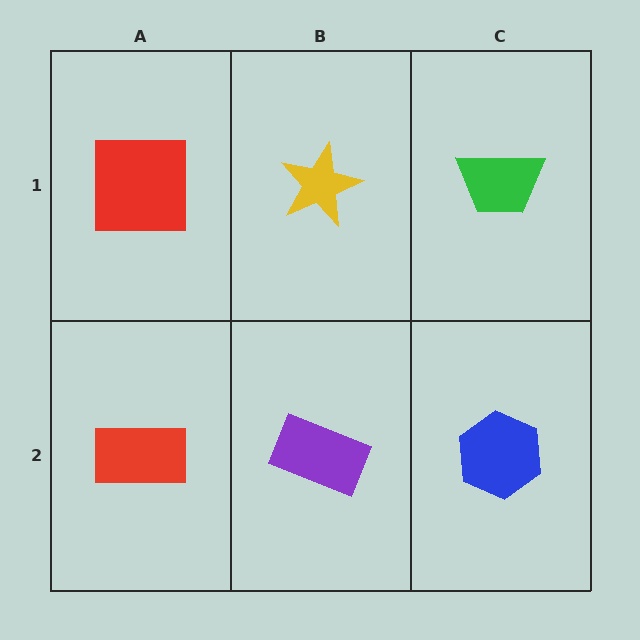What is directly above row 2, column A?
A red square.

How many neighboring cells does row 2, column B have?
3.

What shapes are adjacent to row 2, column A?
A red square (row 1, column A), a purple rectangle (row 2, column B).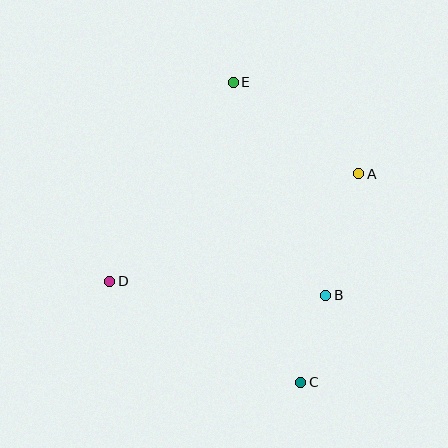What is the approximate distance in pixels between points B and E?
The distance between B and E is approximately 232 pixels.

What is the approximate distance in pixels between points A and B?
The distance between A and B is approximately 126 pixels.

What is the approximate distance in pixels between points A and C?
The distance between A and C is approximately 216 pixels.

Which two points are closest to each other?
Points B and C are closest to each other.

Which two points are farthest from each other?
Points C and E are farthest from each other.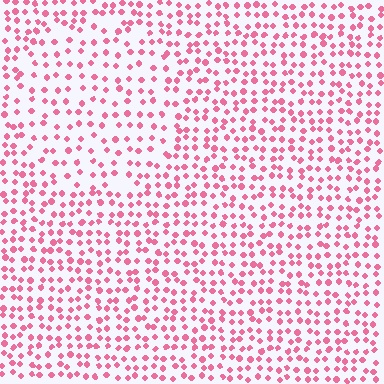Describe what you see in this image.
The image contains small pink elements arranged at two different densities. A circle-shaped region is visible where the elements are less densely packed than the surrounding area.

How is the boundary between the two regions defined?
The boundary is defined by a change in element density (approximately 1.6x ratio). All elements are the same color, size, and shape.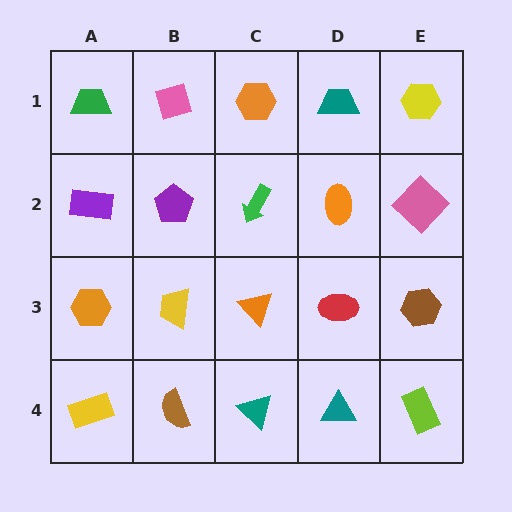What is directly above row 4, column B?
A yellow trapezoid.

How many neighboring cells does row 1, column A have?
2.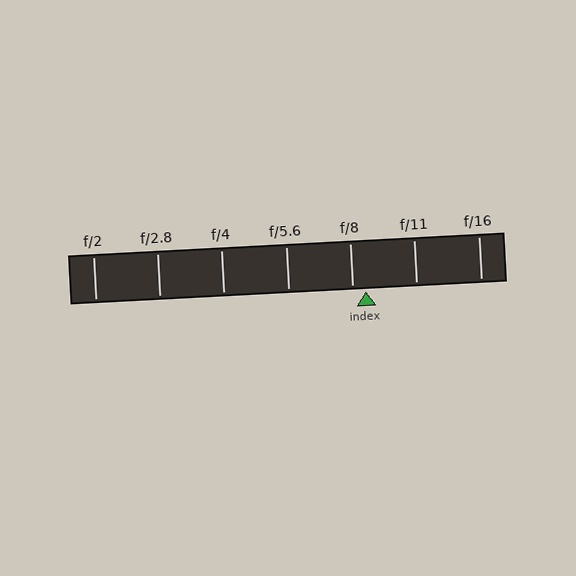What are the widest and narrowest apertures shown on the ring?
The widest aperture shown is f/2 and the narrowest is f/16.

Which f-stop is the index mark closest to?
The index mark is closest to f/8.